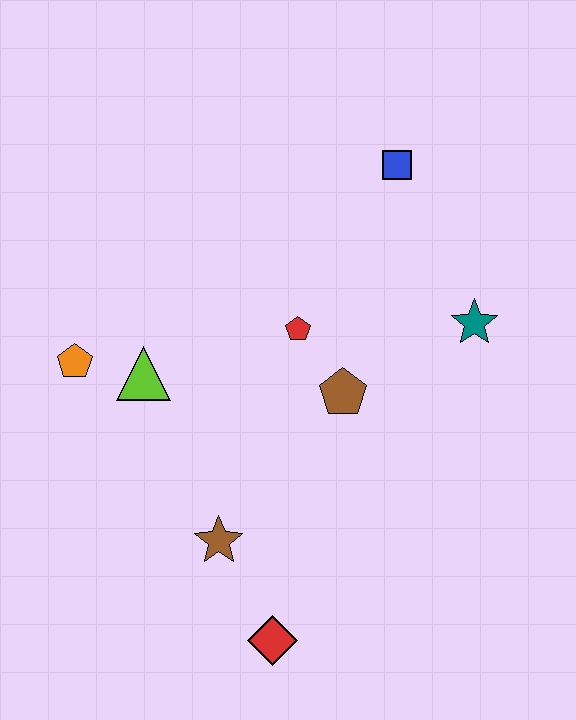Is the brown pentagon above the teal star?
No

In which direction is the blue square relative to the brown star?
The blue square is above the brown star.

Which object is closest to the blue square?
The teal star is closest to the blue square.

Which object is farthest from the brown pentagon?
The orange pentagon is farthest from the brown pentagon.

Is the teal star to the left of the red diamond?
No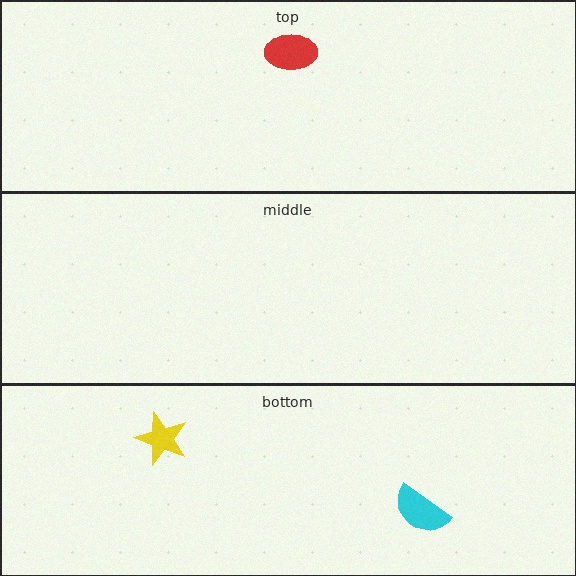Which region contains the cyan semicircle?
The bottom region.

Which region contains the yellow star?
The bottom region.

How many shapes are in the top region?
1.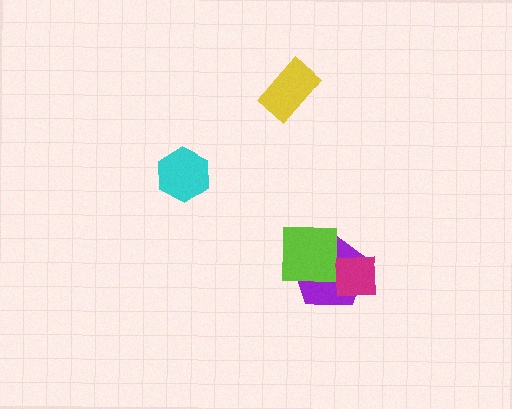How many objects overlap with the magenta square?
1 object overlaps with the magenta square.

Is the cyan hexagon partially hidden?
No, no other shape covers it.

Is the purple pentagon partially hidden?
Yes, it is partially covered by another shape.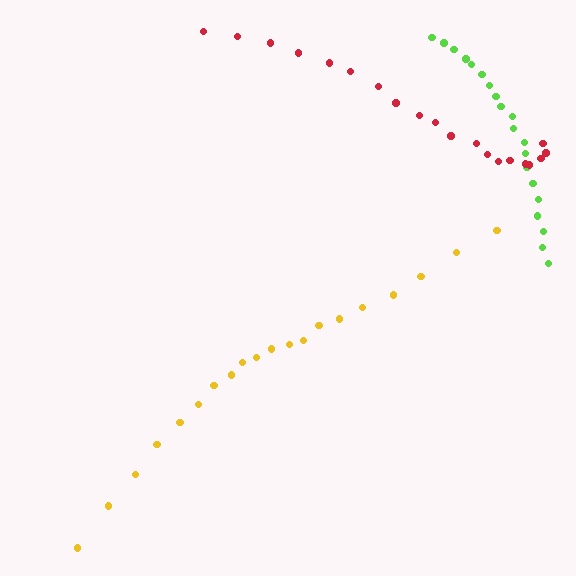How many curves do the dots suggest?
There are 3 distinct paths.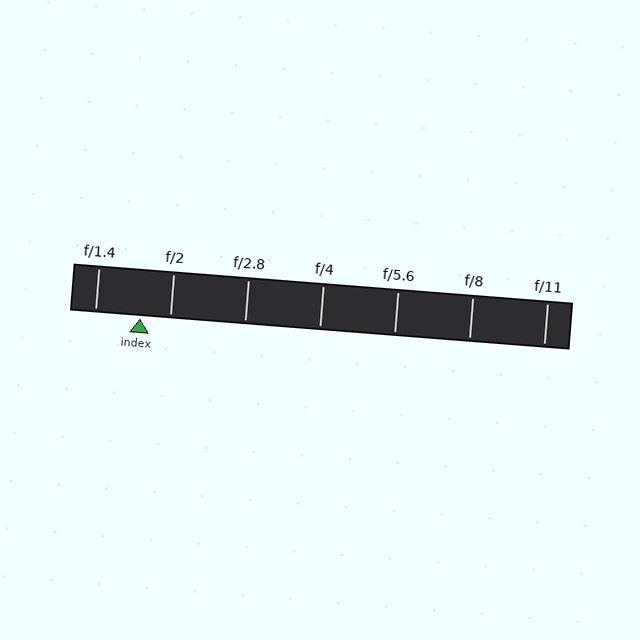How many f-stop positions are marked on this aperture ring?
There are 7 f-stop positions marked.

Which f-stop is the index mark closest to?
The index mark is closest to f/2.